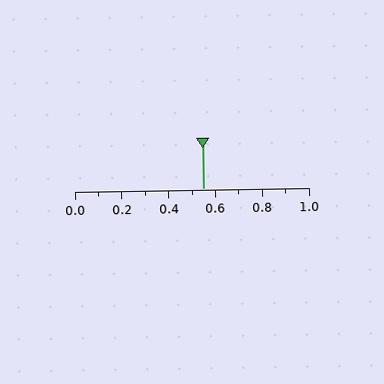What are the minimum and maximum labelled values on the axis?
The axis runs from 0.0 to 1.0.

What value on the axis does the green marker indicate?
The marker indicates approximately 0.55.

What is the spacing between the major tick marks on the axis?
The major ticks are spaced 0.2 apart.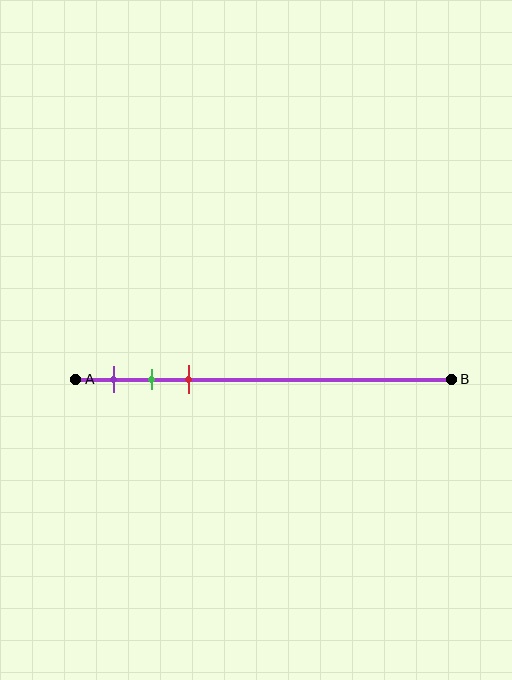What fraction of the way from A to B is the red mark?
The red mark is approximately 30% (0.3) of the way from A to B.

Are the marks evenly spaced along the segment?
Yes, the marks are approximately evenly spaced.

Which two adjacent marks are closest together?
The green and red marks are the closest adjacent pair.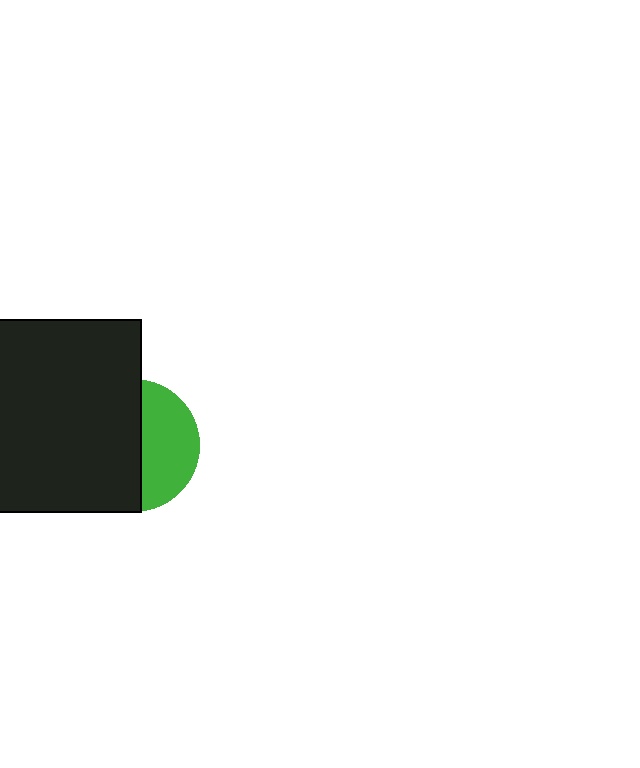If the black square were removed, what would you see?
You would see the complete green circle.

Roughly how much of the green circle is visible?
A small part of it is visible (roughly 42%).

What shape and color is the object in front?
The object in front is a black square.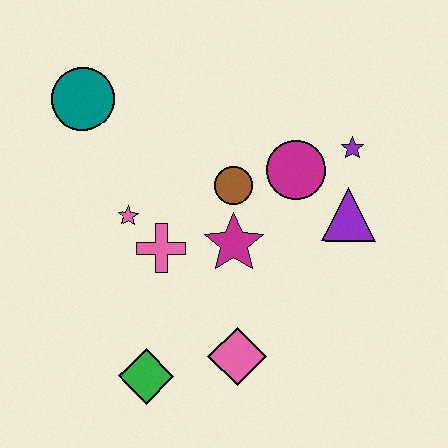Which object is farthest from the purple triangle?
The teal circle is farthest from the purple triangle.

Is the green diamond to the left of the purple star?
Yes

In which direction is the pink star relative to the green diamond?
The pink star is above the green diamond.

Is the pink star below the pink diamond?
No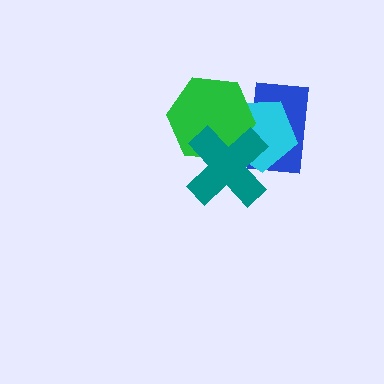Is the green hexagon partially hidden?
Yes, it is partially covered by another shape.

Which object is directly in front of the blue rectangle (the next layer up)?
The cyan pentagon is directly in front of the blue rectangle.